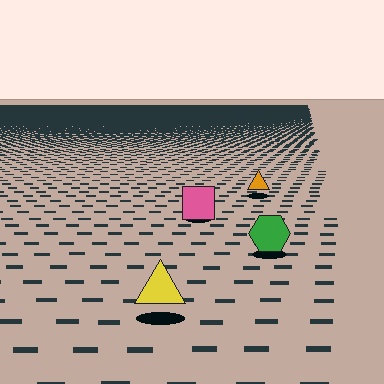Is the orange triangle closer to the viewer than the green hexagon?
No. The green hexagon is closer — you can tell from the texture gradient: the ground texture is coarser near it.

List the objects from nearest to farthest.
From nearest to farthest: the yellow triangle, the green hexagon, the pink square, the orange triangle.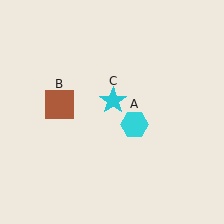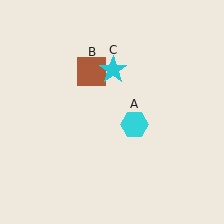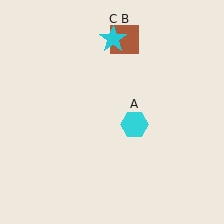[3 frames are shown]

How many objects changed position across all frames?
2 objects changed position: brown square (object B), cyan star (object C).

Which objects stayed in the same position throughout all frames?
Cyan hexagon (object A) remained stationary.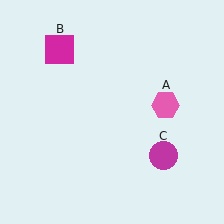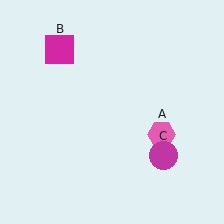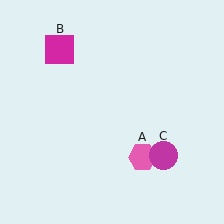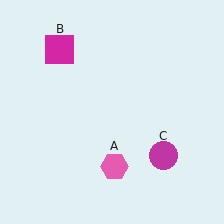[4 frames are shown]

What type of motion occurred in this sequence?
The pink hexagon (object A) rotated clockwise around the center of the scene.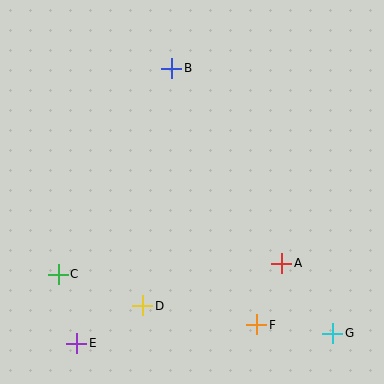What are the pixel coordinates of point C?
Point C is at (58, 274).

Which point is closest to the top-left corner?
Point B is closest to the top-left corner.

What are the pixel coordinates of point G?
Point G is at (333, 333).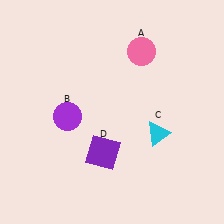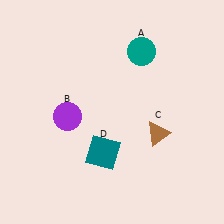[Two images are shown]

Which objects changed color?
A changed from pink to teal. C changed from cyan to brown. D changed from purple to teal.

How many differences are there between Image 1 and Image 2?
There are 3 differences between the two images.